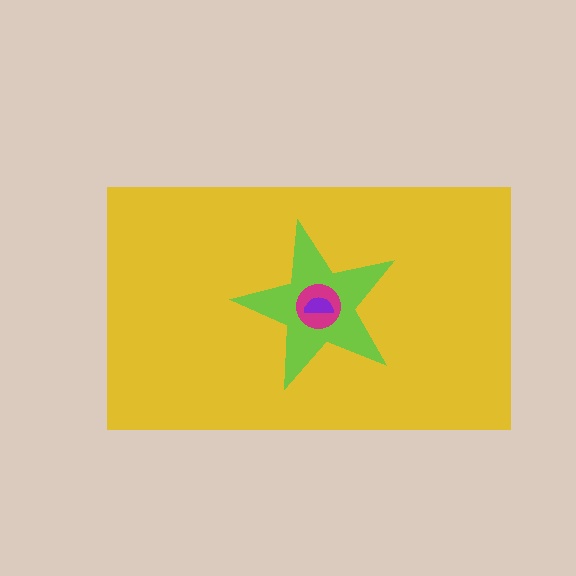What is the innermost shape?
The purple semicircle.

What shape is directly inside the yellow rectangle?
The lime star.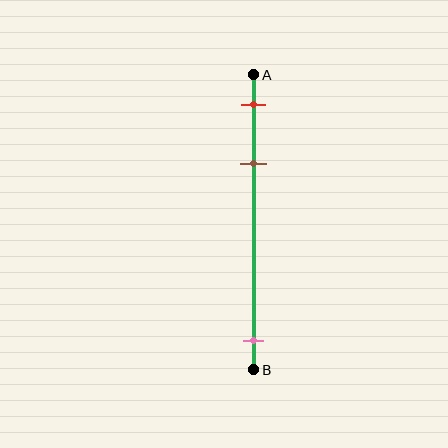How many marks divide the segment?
There are 3 marks dividing the segment.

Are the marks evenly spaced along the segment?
No, the marks are not evenly spaced.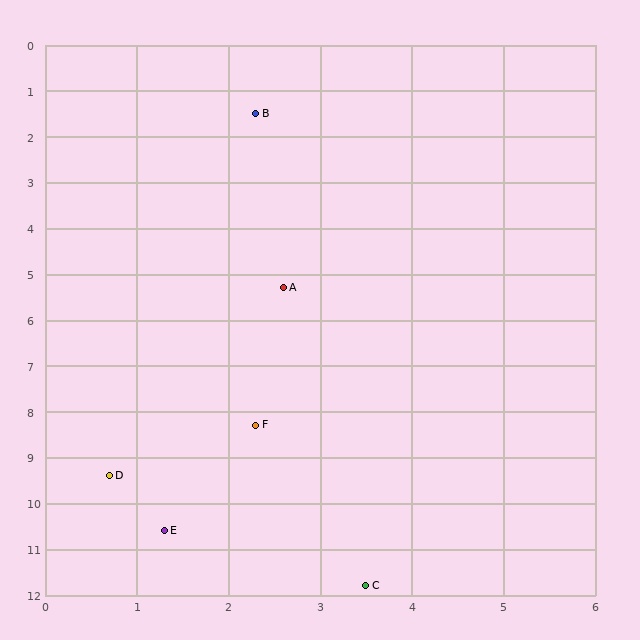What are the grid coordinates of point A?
Point A is at approximately (2.6, 5.3).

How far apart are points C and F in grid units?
Points C and F are about 3.7 grid units apart.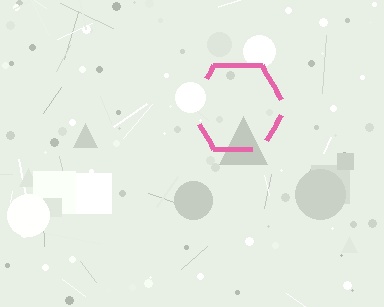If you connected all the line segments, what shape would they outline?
They would outline a hexagon.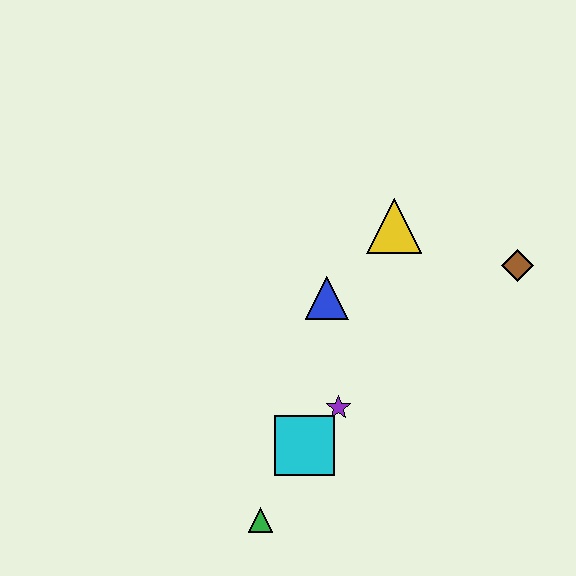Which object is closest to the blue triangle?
The yellow triangle is closest to the blue triangle.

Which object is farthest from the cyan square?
The brown diamond is farthest from the cyan square.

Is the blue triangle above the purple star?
Yes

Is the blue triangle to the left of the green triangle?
No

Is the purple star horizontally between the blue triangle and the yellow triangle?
Yes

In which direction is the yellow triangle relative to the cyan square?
The yellow triangle is above the cyan square.